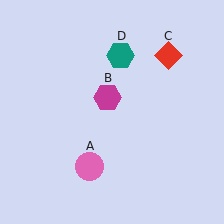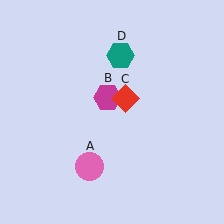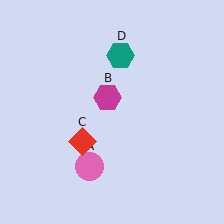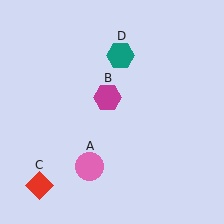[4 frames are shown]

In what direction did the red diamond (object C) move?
The red diamond (object C) moved down and to the left.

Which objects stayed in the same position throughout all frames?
Pink circle (object A) and magenta hexagon (object B) and teal hexagon (object D) remained stationary.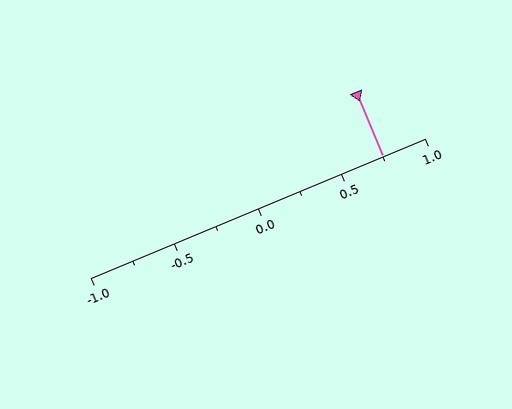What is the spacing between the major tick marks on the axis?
The major ticks are spaced 0.5 apart.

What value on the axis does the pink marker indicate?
The marker indicates approximately 0.75.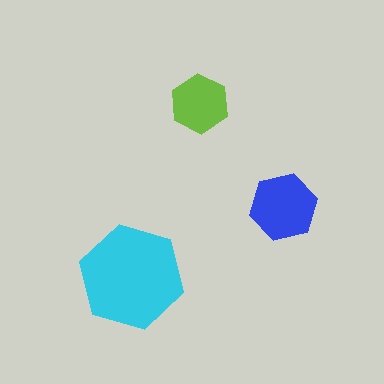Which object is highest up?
The lime hexagon is topmost.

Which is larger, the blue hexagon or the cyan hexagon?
The cyan one.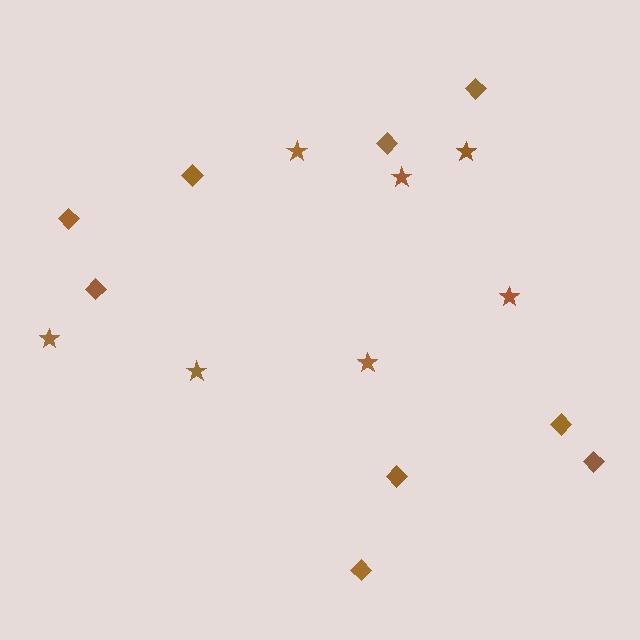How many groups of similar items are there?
There are 2 groups: one group of diamonds (9) and one group of stars (7).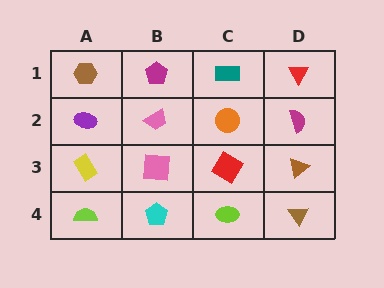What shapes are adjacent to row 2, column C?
A teal rectangle (row 1, column C), a red diamond (row 3, column C), a pink trapezoid (row 2, column B), a magenta semicircle (row 2, column D).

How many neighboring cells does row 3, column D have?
3.